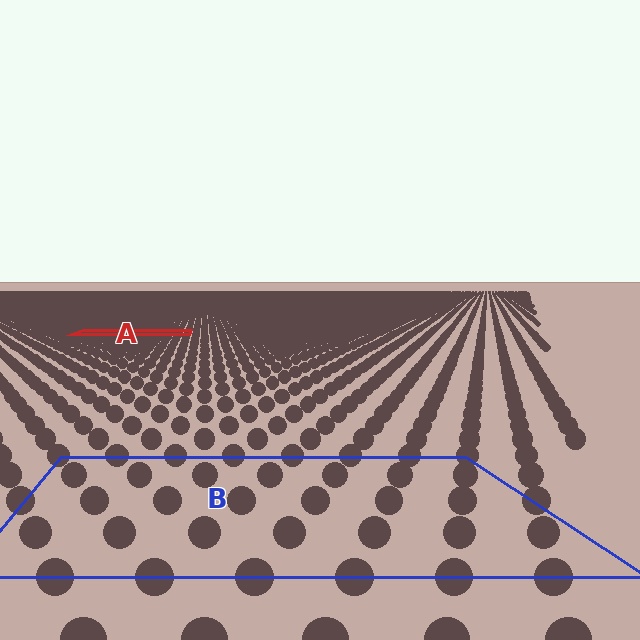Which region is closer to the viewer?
Region B is closer. The texture elements there are larger and more spread out.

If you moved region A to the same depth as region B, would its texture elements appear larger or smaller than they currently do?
They would appear larger. At a closer depth, the same texture elements are projected at a bigger on-screen size.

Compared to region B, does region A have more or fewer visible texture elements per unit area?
Region A has more texture elements per unit area — they are packed more densely because it is farther away.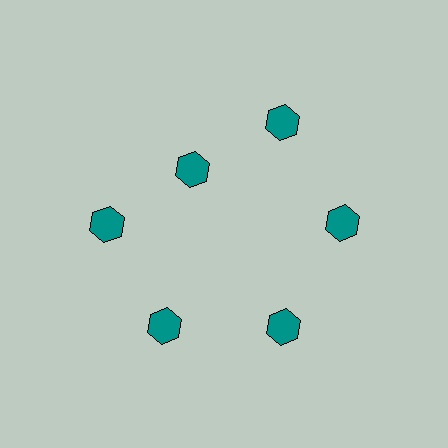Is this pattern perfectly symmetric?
No. The 6 teal hexagons are arranged in a ring, but one element near the 11 o'clock position is pulled inward toward the center, breaking the 6-fold rotational symmetry.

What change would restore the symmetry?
The symmetry would be restored by moving it outward, back onto the ring so that all 6 hexagons sit at equal angles and equal distance from the center.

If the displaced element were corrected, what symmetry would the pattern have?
It would have 6-fold rotational symmetry — the pattern would map onto itself every 60 degrees.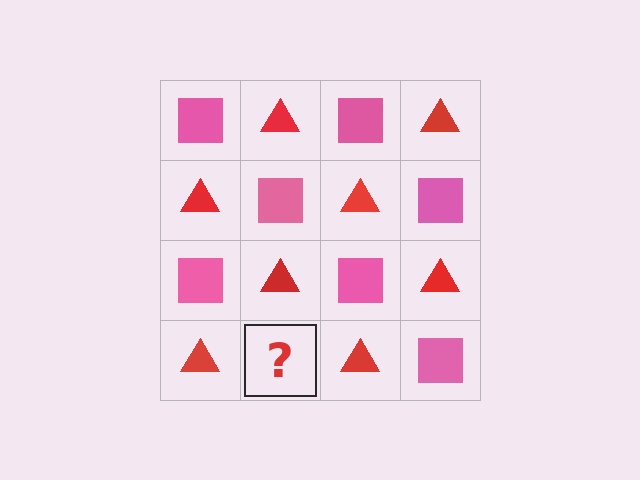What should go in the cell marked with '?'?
The missing cell should contain a pink square.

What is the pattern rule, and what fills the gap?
The rule is that it alternates pink square and red triangle in a checkerboard pattern. The gap should be filled with a pink square.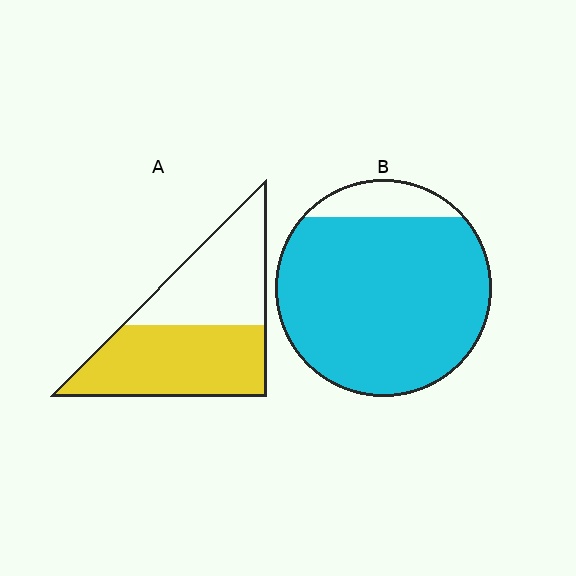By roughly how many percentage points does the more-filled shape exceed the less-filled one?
By roughly 35 percentage points (B over A).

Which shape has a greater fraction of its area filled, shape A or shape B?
Shape B.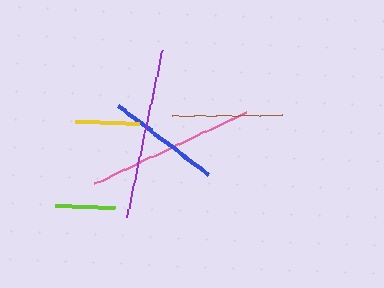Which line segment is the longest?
The purple line is the longest at approximately 171 pixels.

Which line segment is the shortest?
The lime line is the shortest at approximately 60 pixels.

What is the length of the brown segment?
The brown segment is approximately 110 pixels long.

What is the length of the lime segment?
The lime segment is approximately 60 pixels long.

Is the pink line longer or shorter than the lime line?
The pink line is longer than the lime line.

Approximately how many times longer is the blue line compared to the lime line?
The blue line is approximately 1.9 times the length of the lime line.